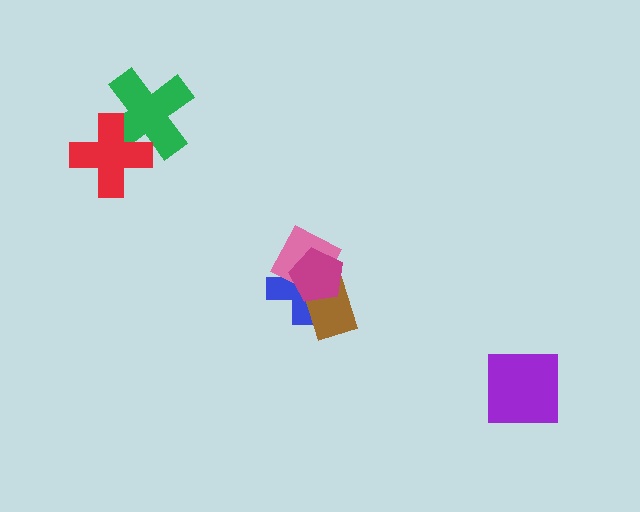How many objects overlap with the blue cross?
3 objects overlap with the blue cross.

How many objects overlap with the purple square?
0 objects overlap with the purple square.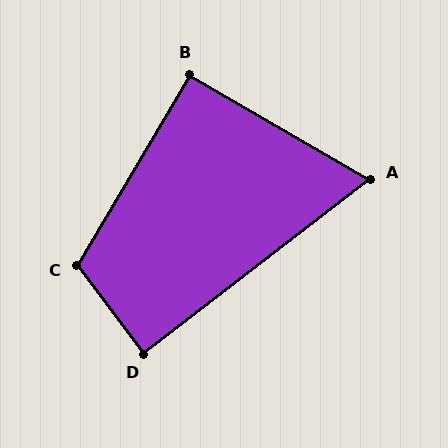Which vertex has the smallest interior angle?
A, at approximately 68 degrees.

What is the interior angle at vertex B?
Approximately 91 degrees (approximately right).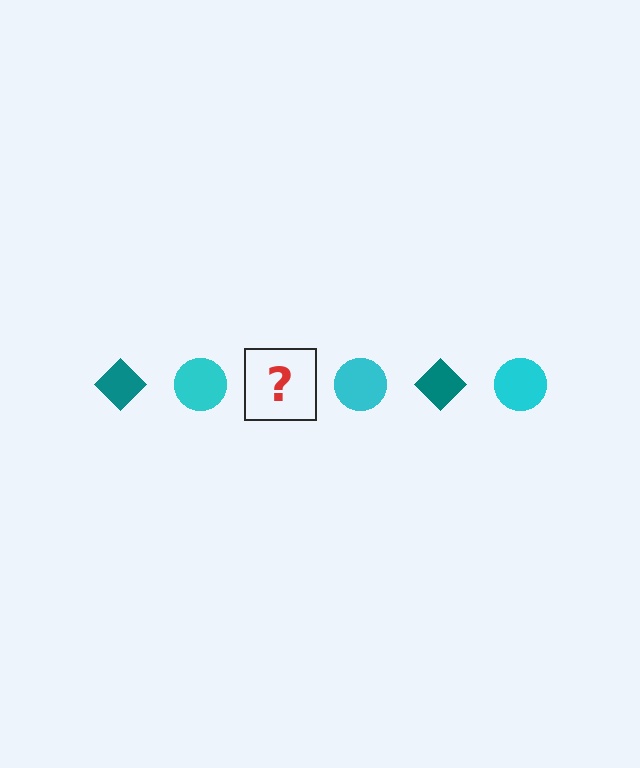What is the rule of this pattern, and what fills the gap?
The rule is that the pattern alternates between teal diamond and cyan circle. The gap should be filled with a teal diamond.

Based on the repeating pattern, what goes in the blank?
The blank should be a teal diamond.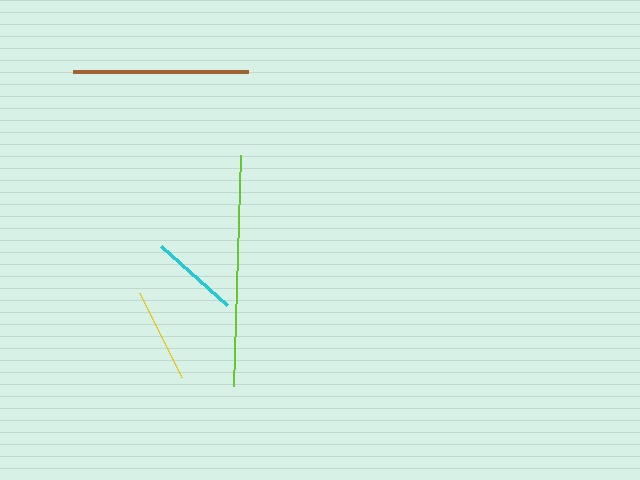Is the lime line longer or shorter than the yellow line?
The lime line is longer than the yellow line.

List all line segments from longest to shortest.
From longest to shortest: lime, brown, yellow, cyan.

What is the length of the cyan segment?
The cyan segment is approximately 88 pixels long.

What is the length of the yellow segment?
The yellow segment is approximately 94 pixels long.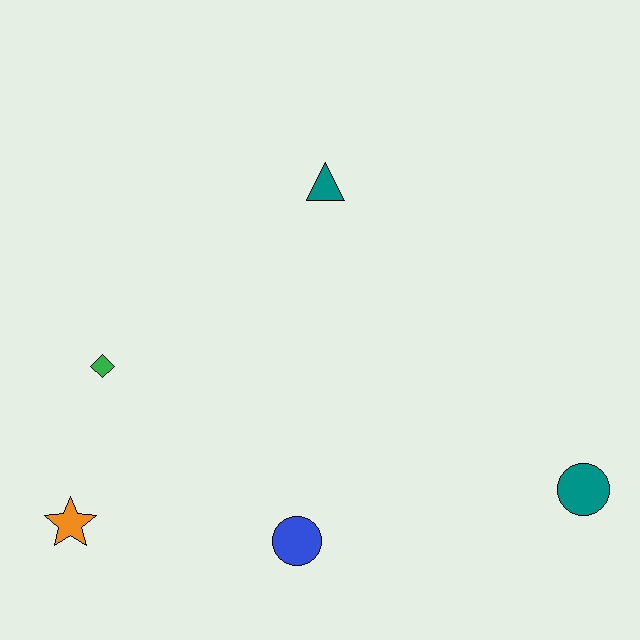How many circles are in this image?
There are 2 circles.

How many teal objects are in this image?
There are 2 teal objects.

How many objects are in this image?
There are 5 objects.